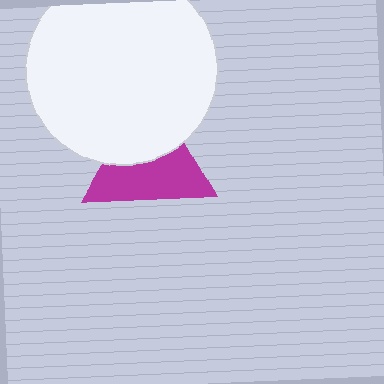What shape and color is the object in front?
The object in front is a white circle.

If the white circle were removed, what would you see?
You would see the complete magenta triangle.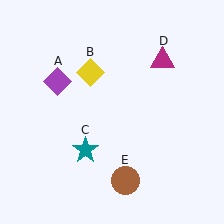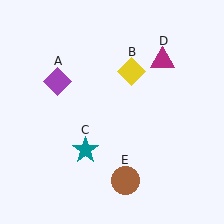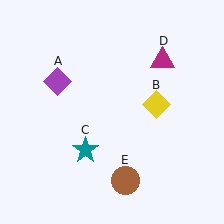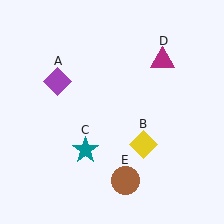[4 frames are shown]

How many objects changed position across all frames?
1 object changed position: yellow diamond (object B).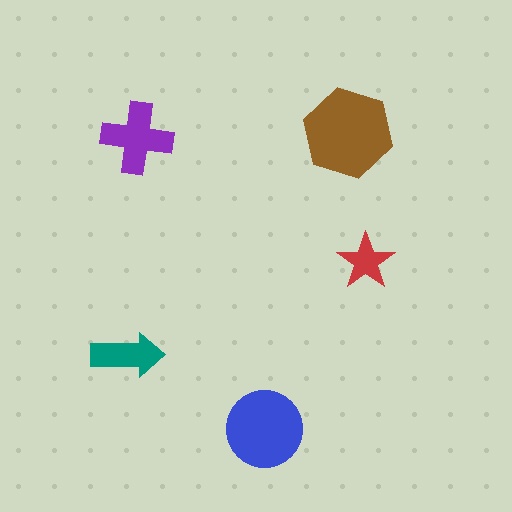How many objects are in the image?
There are 5 objects in the image.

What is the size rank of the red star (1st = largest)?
5th.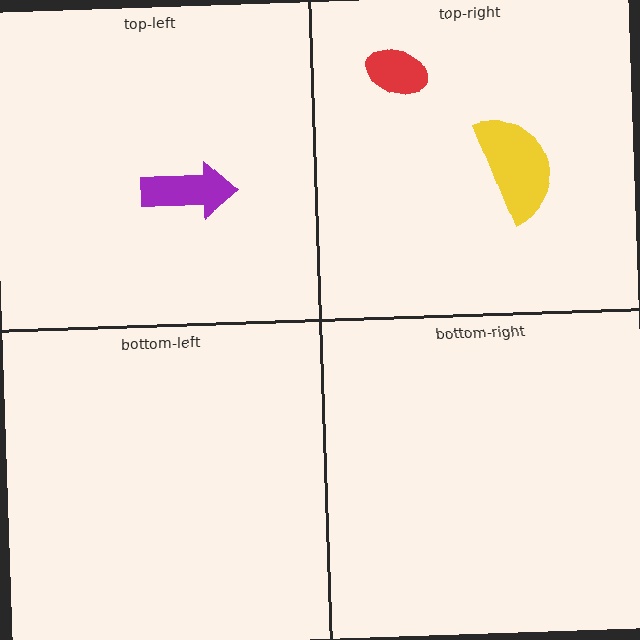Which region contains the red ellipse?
The top-right region.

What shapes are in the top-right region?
The red ellipse, the yellow semicircle.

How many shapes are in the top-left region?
1.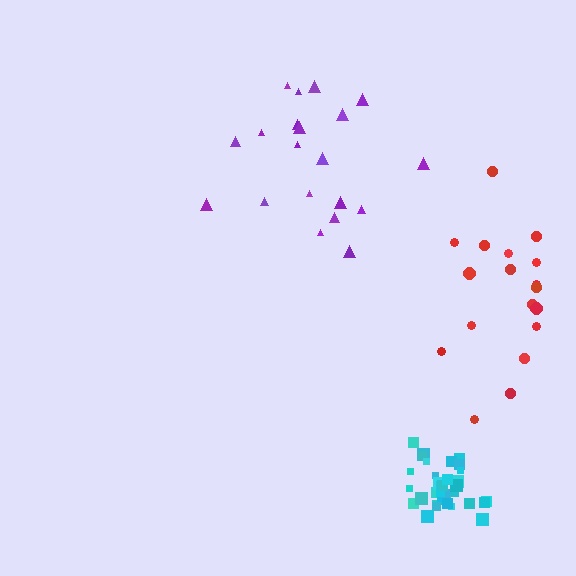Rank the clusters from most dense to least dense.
cyan, purple, red.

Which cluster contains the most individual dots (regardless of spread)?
Cyan (34).